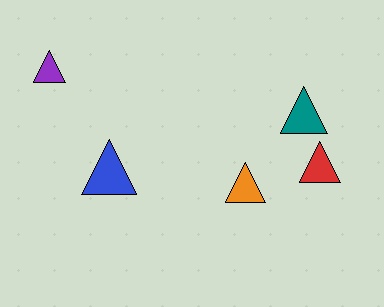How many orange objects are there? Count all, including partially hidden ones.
There is 1 orange object.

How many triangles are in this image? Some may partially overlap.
There are 5 triangles.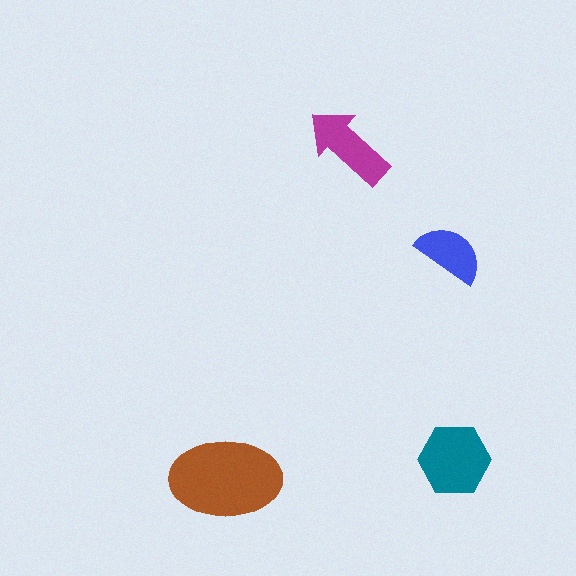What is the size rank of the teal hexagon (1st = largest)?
2nd.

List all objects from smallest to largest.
The blue semicircle, the magenta arrow, the teal hexagon, the brown ellipse.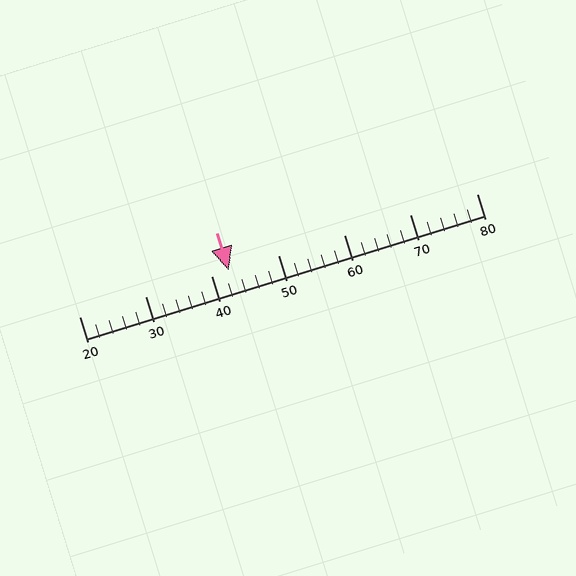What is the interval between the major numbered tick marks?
The major tick marks are spaced 10 units apart.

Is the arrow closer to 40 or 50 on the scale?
The arrow is closer to 40.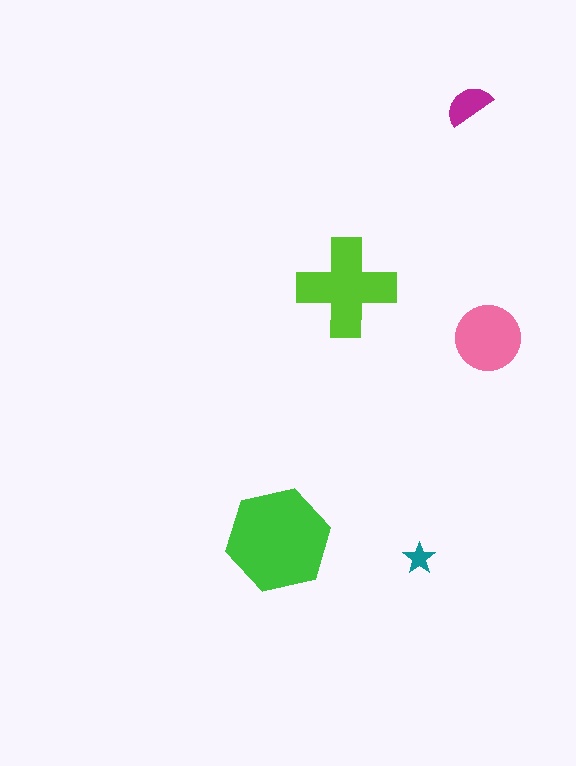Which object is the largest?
The green hexagon.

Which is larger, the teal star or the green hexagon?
The green hexagon.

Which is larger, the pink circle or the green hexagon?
The green hexagon.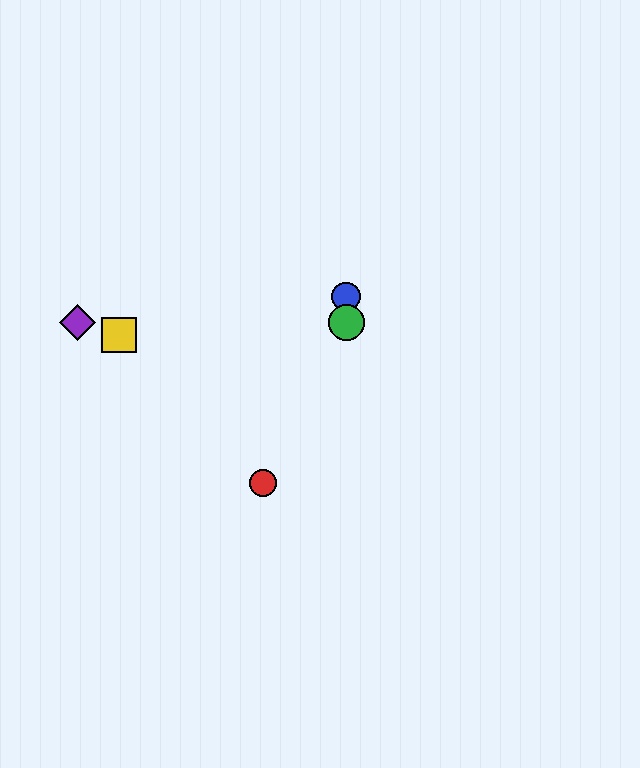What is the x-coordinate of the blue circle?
The blue circle is at x≈346.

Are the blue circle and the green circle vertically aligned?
Yes, both are at x≈346.